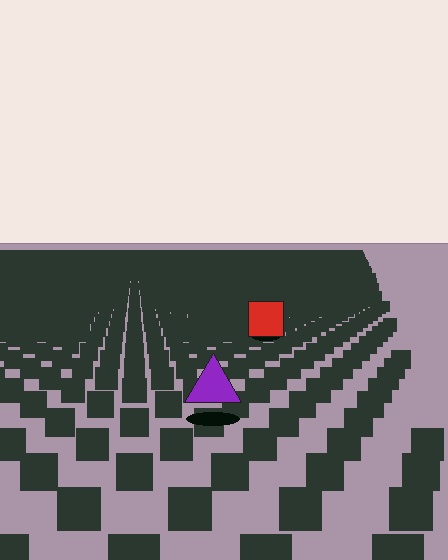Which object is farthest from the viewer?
The red square is farthest from the viewer. It appears smaller and the ground texture around it is denser.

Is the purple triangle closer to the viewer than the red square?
Yes. The purple triangle is closer — you can tell from the texture gradient: the ground texture is coarser near it.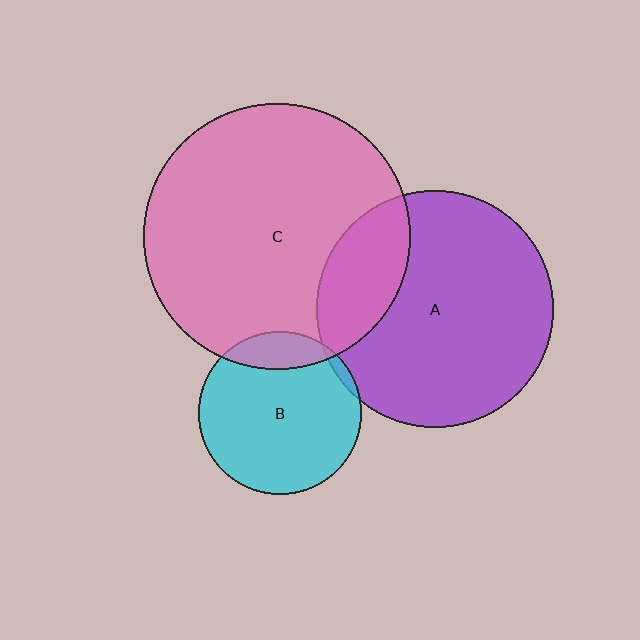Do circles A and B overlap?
Yes.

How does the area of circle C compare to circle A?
Approximately 1.3 times.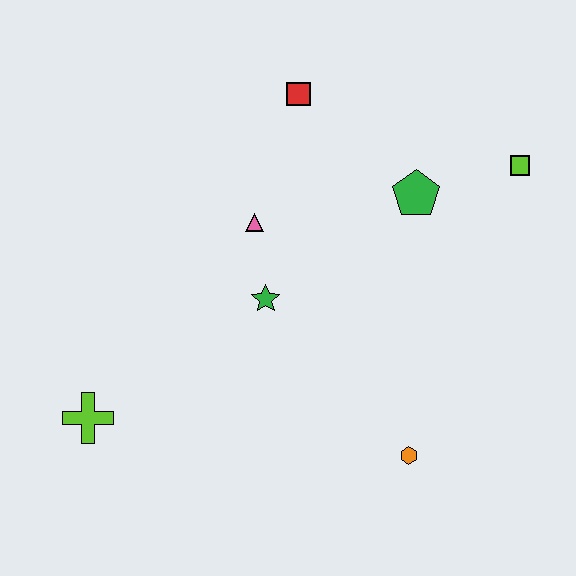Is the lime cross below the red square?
Yes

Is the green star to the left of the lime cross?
No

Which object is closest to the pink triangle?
The green star is closest to the pink triangle.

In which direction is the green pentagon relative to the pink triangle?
The green pentagon is to the right of the pink triangle.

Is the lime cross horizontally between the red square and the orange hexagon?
No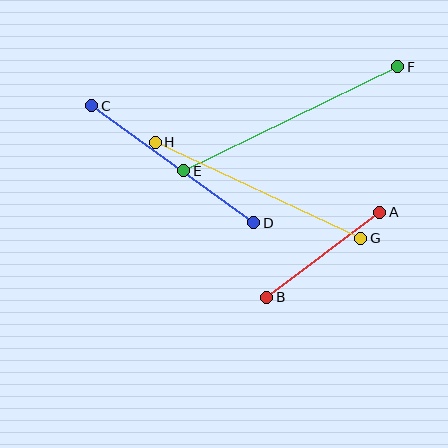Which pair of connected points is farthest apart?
Points E and F are farthest apart.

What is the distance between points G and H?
The distance is approximately 227 pixels.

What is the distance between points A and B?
The distance is approximately 142 pixels.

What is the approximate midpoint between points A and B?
The midpoint is at approximately (323, 255) pixels.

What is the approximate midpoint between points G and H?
The midpoint is at approximately (258, 190) pixels.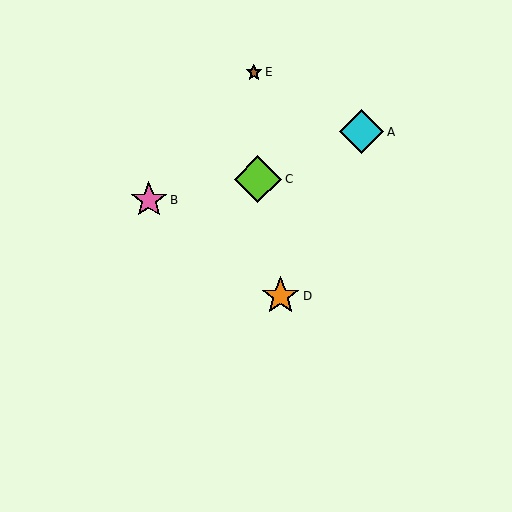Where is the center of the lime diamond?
The center of the lime diamond is at (258, 179).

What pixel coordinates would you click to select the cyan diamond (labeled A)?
Click at (362, 132) to select the cyan diamond A.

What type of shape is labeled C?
Shape C is a lime diamond.